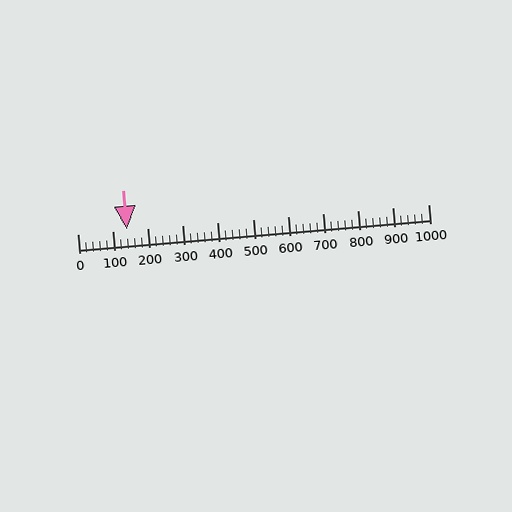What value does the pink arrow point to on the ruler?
The pink arrow points to approximately 140.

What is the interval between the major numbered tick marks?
The major tick marks are spaced 100 units apart.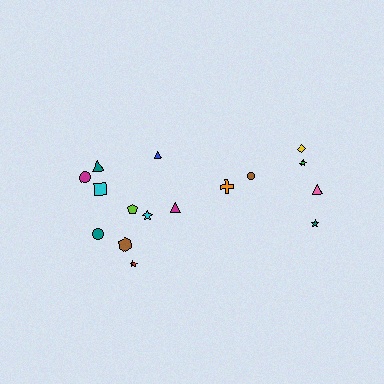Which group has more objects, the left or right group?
The left group.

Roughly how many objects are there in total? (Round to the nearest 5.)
Roughly 15 objects in total.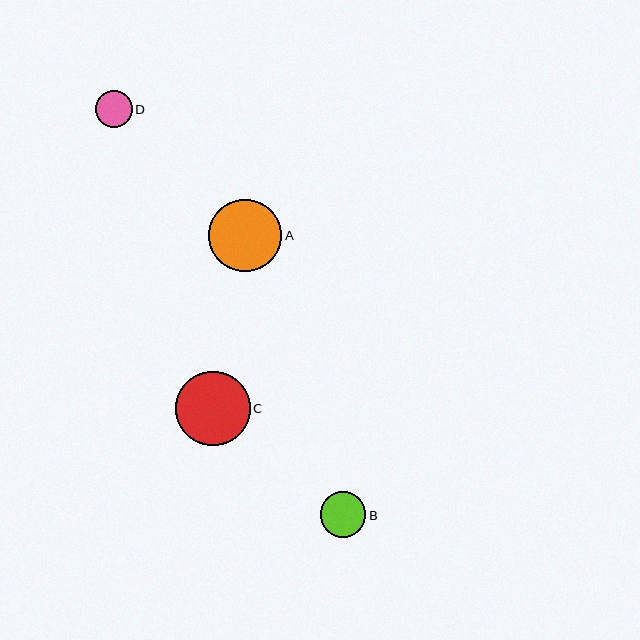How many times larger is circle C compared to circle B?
Circle C is approximately 1.6 times the size of circle B.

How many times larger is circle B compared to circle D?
Circle B is approximately 1.2 times the size of circle D.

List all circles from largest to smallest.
From largest to smallest: C, A, B, D.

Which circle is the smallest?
Circle D is the smallest with a size of approximately 37 pixels.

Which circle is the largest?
Circle C is the largest with a size of approximately 75 pixels.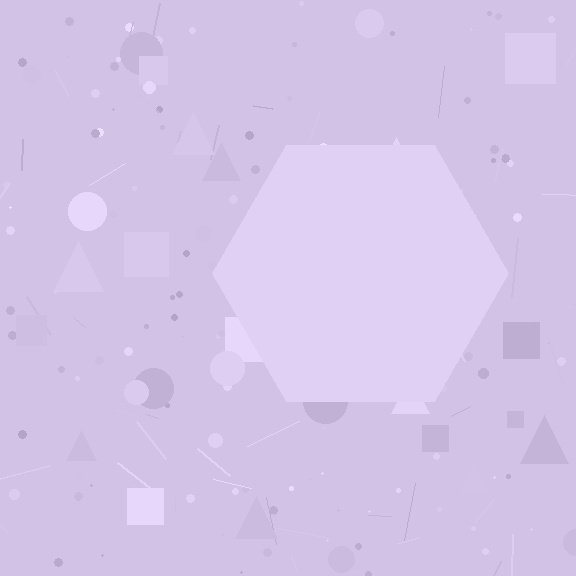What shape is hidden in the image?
A hexagon is hidden in the image.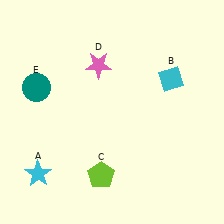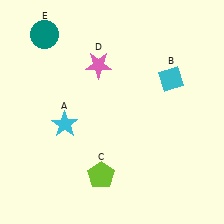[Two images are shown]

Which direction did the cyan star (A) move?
The cyan star (A) moved up.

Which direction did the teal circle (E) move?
The teal circle (E) moved up.